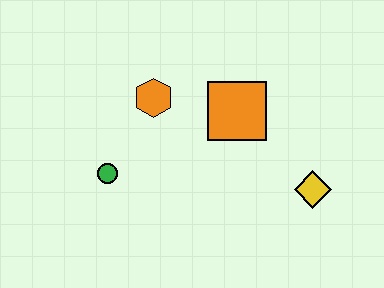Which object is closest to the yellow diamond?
The orange square is closest to the yellow diamond.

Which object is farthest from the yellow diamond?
The green circle is farthest from the yellow diamond.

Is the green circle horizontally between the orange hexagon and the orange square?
No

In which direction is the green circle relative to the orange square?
The green circle is to the left of the orange square.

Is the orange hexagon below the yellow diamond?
No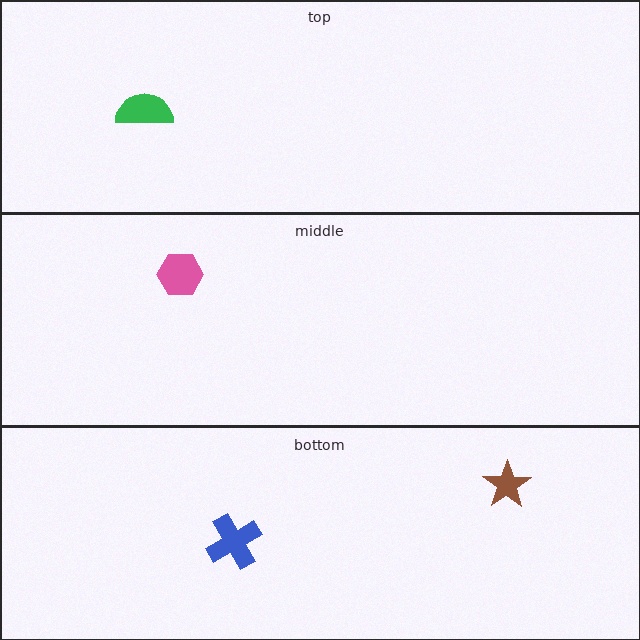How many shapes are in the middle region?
1.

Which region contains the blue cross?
The bottom region.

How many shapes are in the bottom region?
2.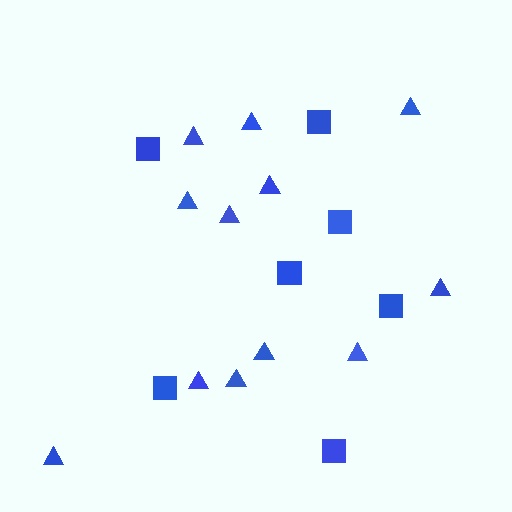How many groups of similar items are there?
There are 2 groups: one group of triangles (12) and one group of squares (7).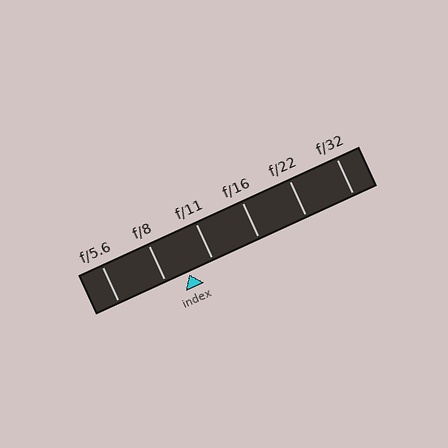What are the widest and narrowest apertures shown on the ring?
The widest aperture shown is f/5.6 and the narrowest is f/32.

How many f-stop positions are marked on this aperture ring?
There are 6 f-stop positions marked.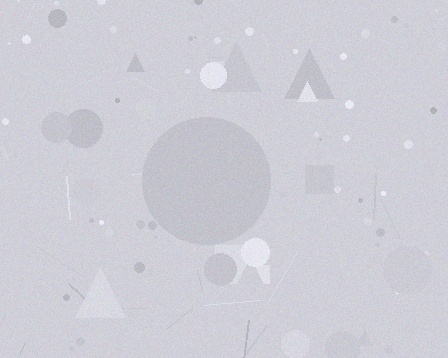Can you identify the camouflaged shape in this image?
The camouflaged shape is a circle.